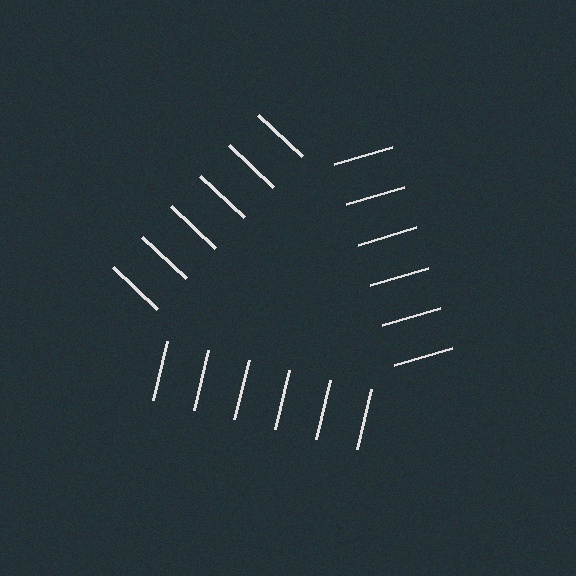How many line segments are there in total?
18 — 6 along each of the 3 edges.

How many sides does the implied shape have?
3 sides — the line-ends trace a triangle.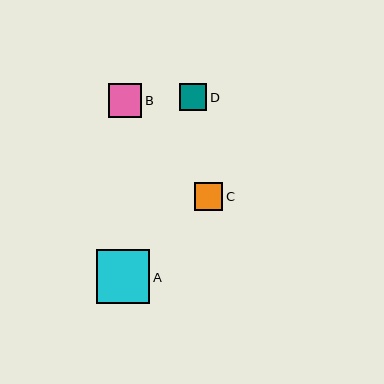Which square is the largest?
Square A is the largest with a size of approximately 53 pixels.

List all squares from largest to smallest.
From largest to smallest: A, B, C, D.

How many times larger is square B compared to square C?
Square B is approximately 1.2 times the size of square C.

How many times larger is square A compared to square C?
Square A is approximately 1.9 times the size of square C.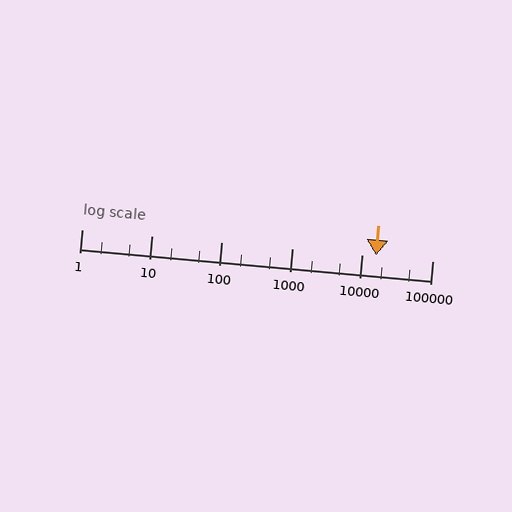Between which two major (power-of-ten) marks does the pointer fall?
The pointer is between 10000 and 100000.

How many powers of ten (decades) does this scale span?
The scale spans 5 decades, from 1 to 100000.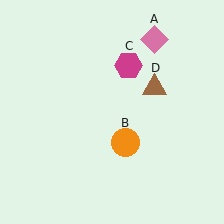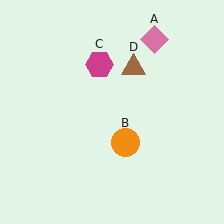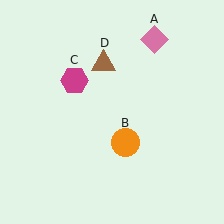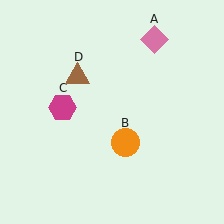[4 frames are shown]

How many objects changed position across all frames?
2 objects changed position: magenta hexagon (object C), brown triangle (object D).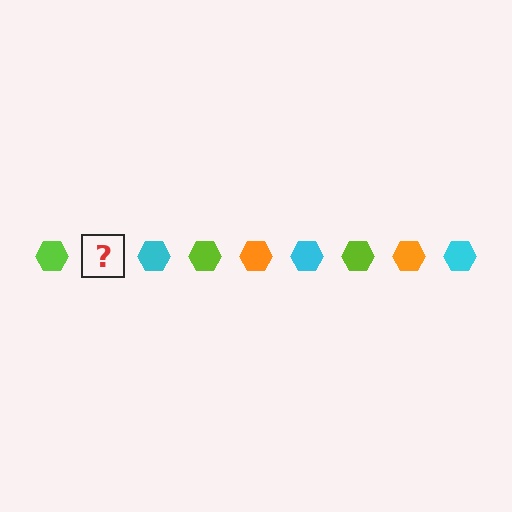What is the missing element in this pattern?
The missing element is an orange hexagon.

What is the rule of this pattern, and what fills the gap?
The rule is that the pattern cycles through lime, orange, cyan hexagons. The gap should be filled with an orange hexagon.